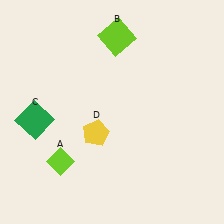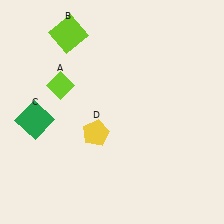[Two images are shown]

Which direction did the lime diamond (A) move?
The lime diamond (A) moved up.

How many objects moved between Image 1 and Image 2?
2 objects moved between the two images.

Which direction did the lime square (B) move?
The lime square (B) moved left.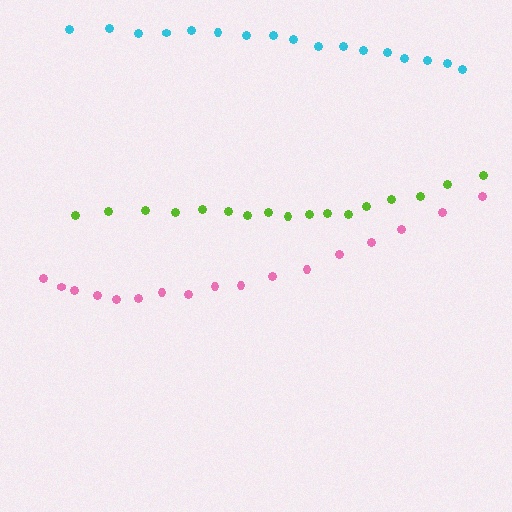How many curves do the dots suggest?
There are 3 distinct paths.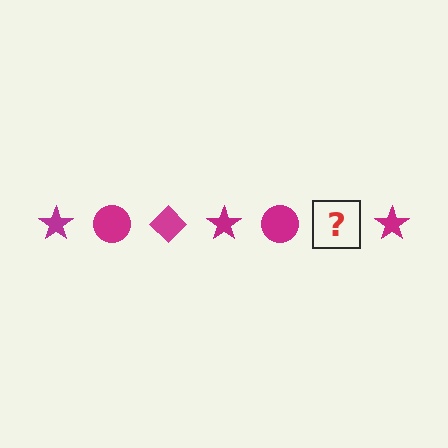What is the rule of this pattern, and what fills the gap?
The rule is that the pattern cycles through star, circle, diamond shapes in magenta. The gap should be filled with a magenta diamond.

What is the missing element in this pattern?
The missing element is a magenta diamond.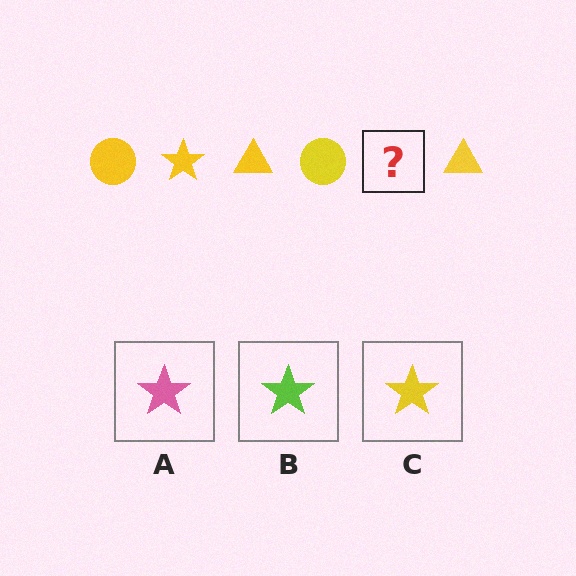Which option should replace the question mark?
Option C.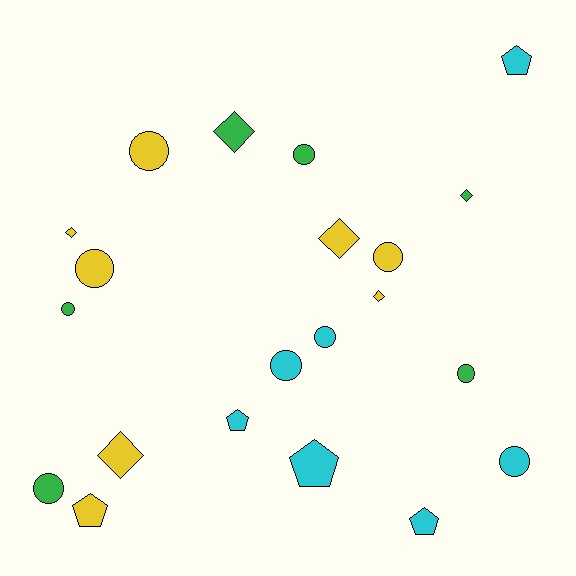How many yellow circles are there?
There are 3 yellow circles.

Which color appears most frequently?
Yellow, with 8 objects.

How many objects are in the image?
There are 21 objects.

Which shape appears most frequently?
Circle, with 10 objects.